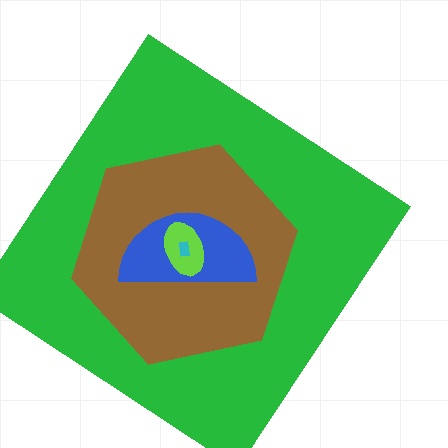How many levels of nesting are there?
5.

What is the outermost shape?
The green diamond.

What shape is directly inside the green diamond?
The brown hexagon.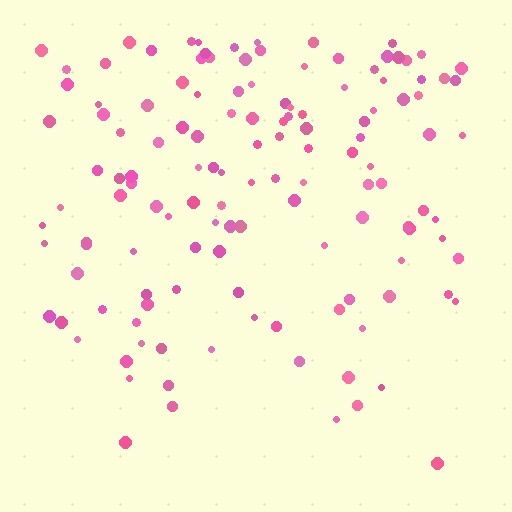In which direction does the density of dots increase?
From bottom to top, with the top side densest.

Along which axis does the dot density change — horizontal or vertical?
Vertical.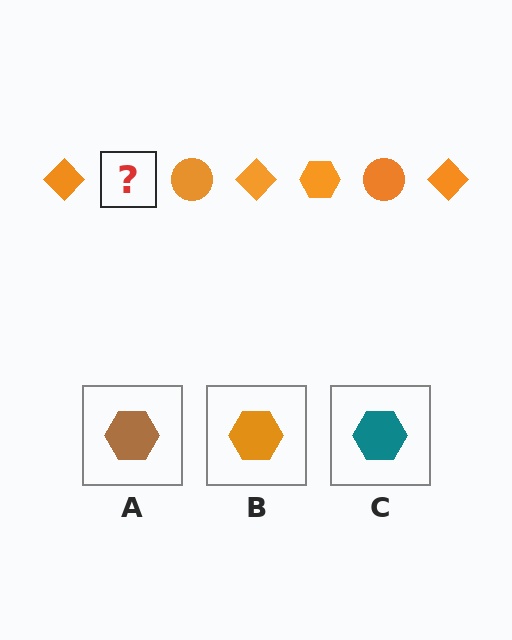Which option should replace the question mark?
Option B.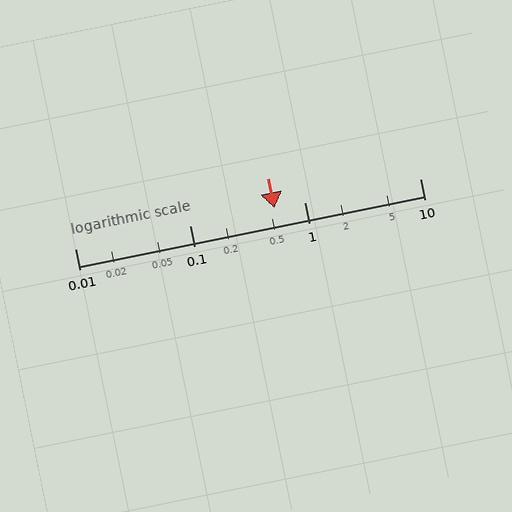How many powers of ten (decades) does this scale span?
The scale spans 3 decades, from 0.01 to 10.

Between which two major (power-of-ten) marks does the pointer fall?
The pointer is between 0.1 and 1.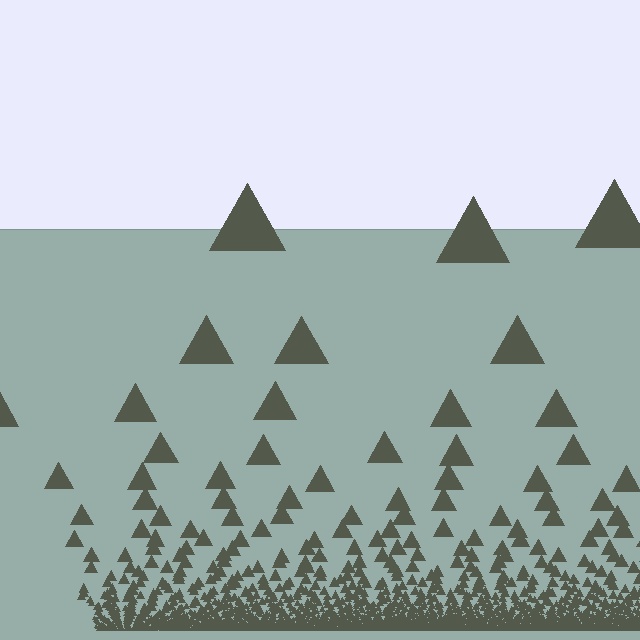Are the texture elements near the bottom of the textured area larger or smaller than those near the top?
Smaller. The gradient is inverted — elements near the bottom are smaller and denser.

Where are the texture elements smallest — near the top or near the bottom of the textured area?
Near the bottom.